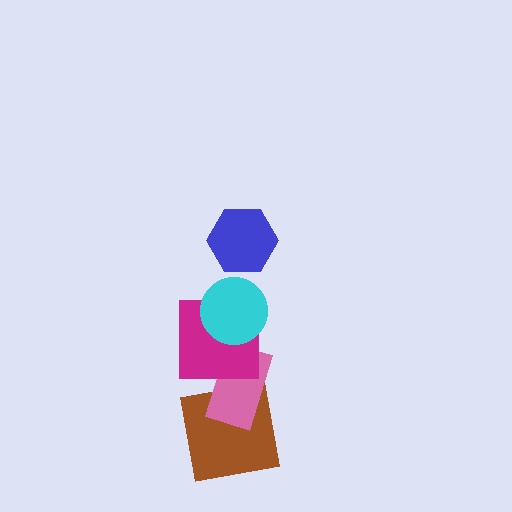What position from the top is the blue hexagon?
The blue hexagon is 1st from the top.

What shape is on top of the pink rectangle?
The magenta square is on top of the pink rectangle.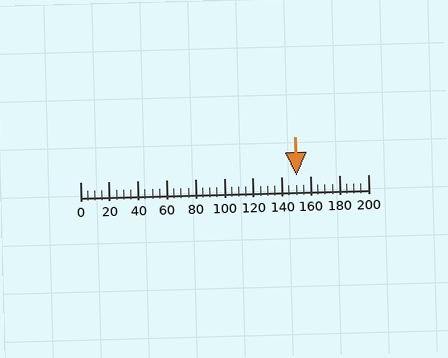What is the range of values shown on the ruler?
The ruler shows values from 0 to 200.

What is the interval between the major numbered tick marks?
The major tick marks are spaced 20 units apart.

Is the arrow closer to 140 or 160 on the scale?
The arrow is closer to 160.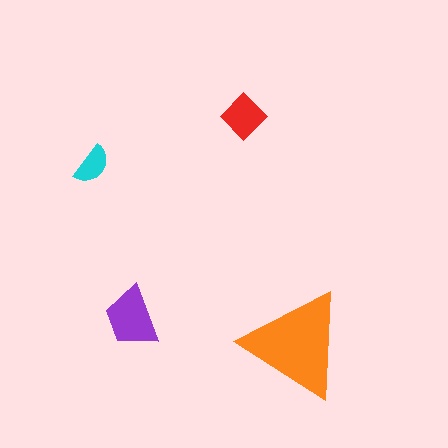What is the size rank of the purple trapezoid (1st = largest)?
2nd.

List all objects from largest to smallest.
The orange triangle, the purple trapezoid, the red diamond, the cyan semicircle.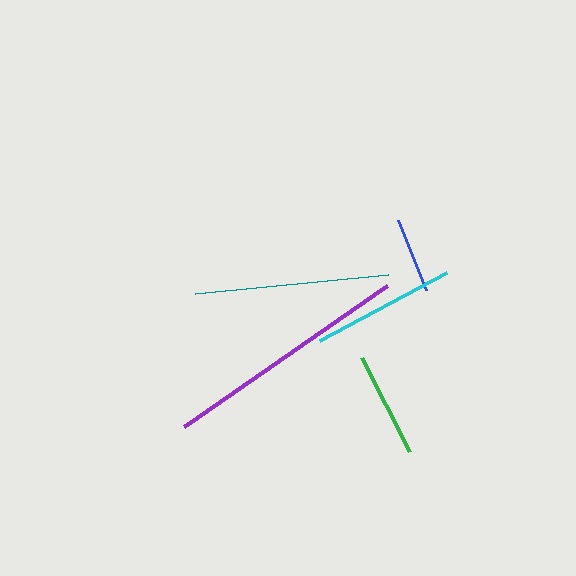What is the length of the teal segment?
The teal segment is approximately 194 pixels long.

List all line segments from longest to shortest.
From longest to shortest: purple, teal, cyan, green, blue.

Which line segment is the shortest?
The blue line is the shortest at approximately 75 pixels.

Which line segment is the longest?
The purple line is the longest at approximately 247 pixels.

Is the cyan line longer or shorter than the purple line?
The purple line is longer than the cyan line.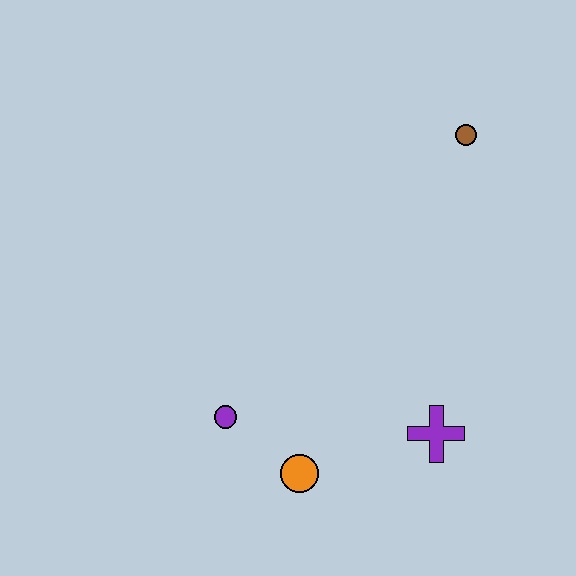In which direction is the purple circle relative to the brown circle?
The purple circle is below the brown circle.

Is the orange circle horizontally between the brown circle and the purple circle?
Yes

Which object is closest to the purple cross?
The orange circle is closest to the purple cross.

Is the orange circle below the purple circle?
Yes